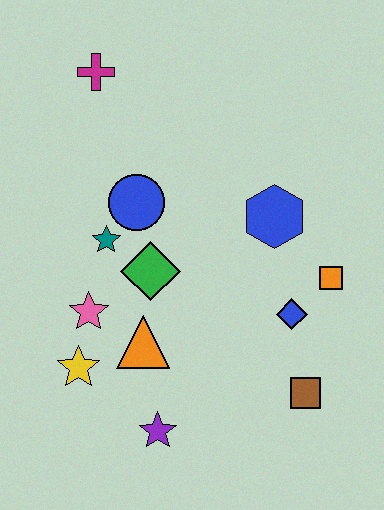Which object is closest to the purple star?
The orange triangle is closest to the purple star.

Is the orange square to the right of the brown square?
Yes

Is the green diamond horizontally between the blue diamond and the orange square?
No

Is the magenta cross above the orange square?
Yes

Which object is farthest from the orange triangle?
The magenta cross is farthest from the orange triangle.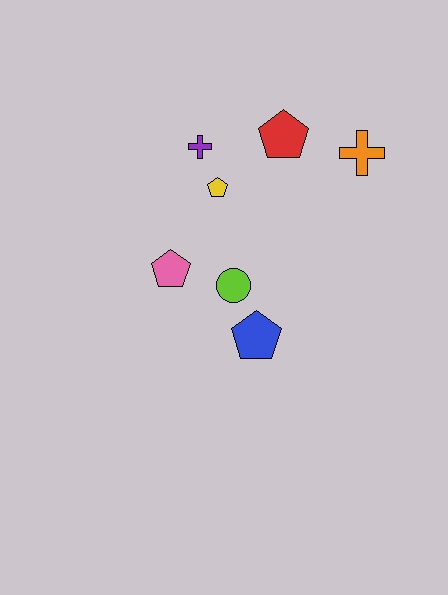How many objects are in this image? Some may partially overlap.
There are 7 objects.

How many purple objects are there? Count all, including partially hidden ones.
There is 1 purple object.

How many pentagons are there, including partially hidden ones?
There are 4 pentagons.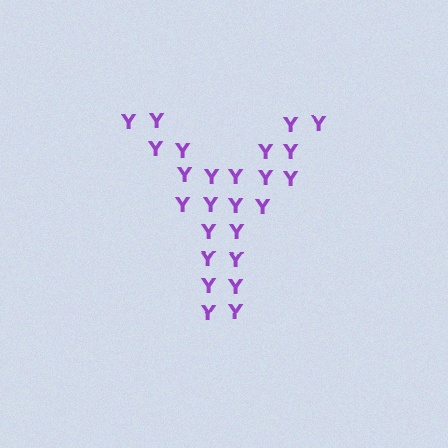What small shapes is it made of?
It is made of small letter Y's.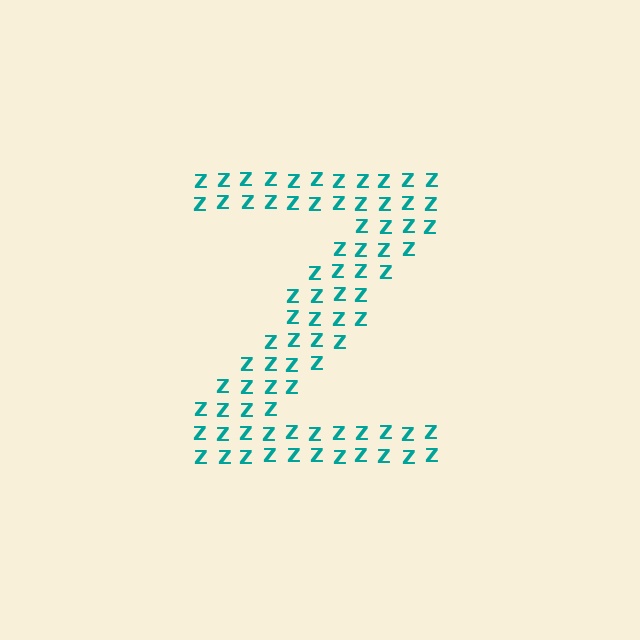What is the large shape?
The large shape is the letter Z.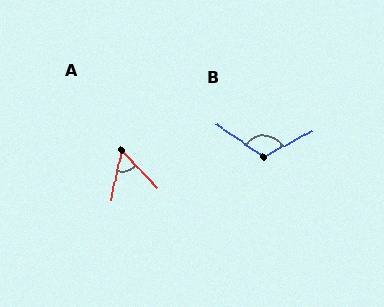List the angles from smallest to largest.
A (56°), B (118°).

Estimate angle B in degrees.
Approximately 118 degrees.